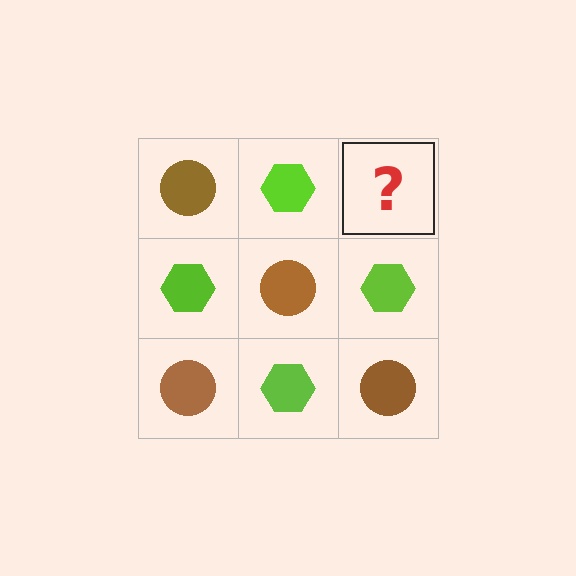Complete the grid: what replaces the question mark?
The question mark should be replaced with a brown circle.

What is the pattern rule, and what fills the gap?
The rule is that it alternates brown circle and lime hexagon in a checkerboard pattern. The gap should be filled with a brown circle.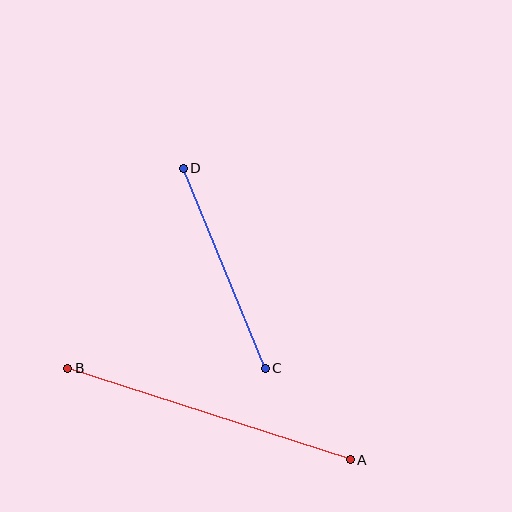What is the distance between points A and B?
The distance is approximately 297 pixels.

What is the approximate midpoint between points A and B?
The midpoint is at approximately (209, 414) pixels.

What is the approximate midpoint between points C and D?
The midpoint is at approximately (224, 268) pixels.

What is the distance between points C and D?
The distance is approximately 217 pixels.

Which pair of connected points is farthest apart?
Points A and B are farthest apart.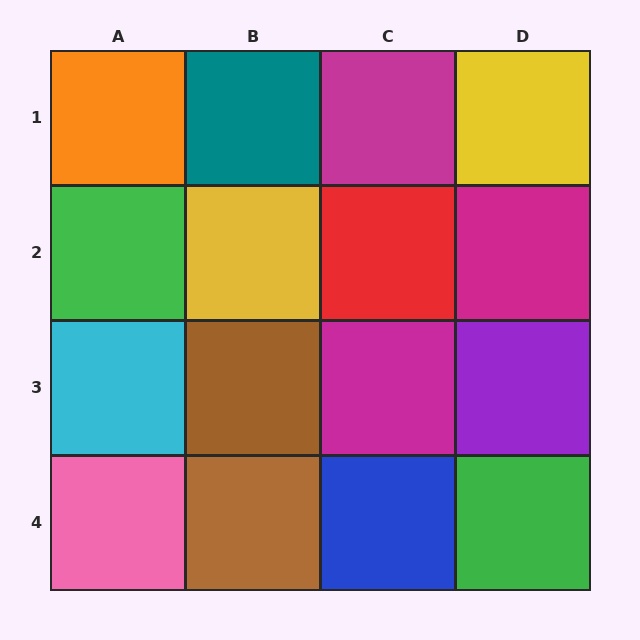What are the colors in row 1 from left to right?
Orange, teal, magenta, yellow.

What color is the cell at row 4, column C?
Blue.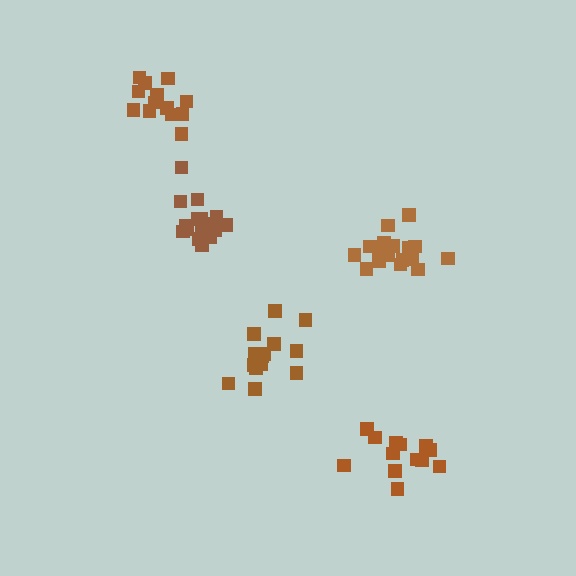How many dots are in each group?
Group 1: 14 dots, Group 2: 17 dots, Group 3: 13 dots, Group 4: 13 dots, Group 5: 18 dots (75 total).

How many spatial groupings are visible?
There are 5 spatial groupings.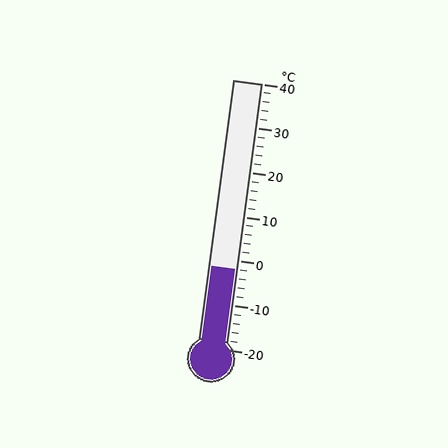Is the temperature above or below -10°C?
The temperature is above -10°C.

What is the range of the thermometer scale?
The thermometer scale ranges from -20°C to 40°C.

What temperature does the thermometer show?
The thermometer shows approximately -2°C.